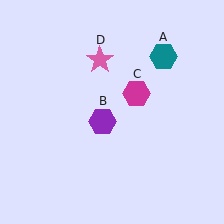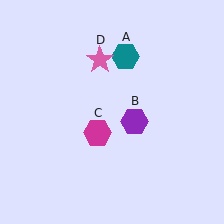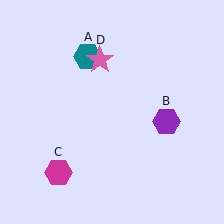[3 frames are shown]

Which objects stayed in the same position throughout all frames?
Pink star (object D) remained stationary.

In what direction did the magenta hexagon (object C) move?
The magenta hexagon (object C) moved down and to the left.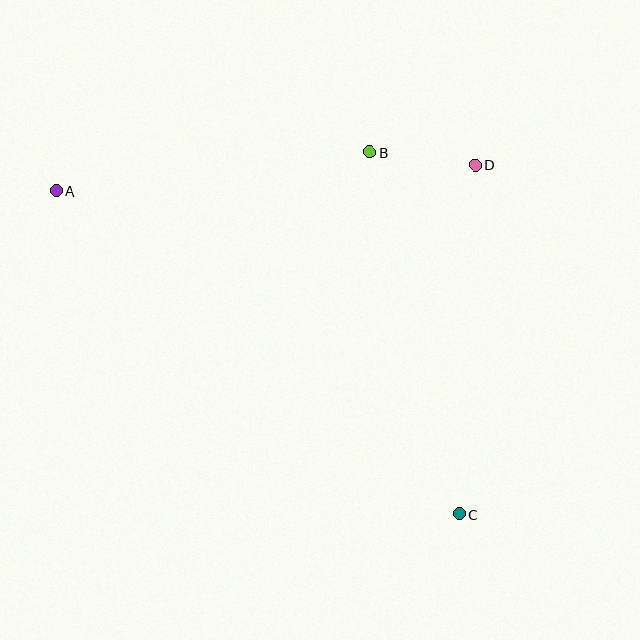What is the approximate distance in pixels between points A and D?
The distance between A and D is approximately 420 pixels.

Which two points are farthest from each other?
Points A and C are farthest from each other.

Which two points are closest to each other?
Points B and D are closest to each other.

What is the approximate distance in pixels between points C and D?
The distance between C and D is approximately 349 pixels.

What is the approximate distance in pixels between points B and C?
The distance between B and C is approximately 373 pixels.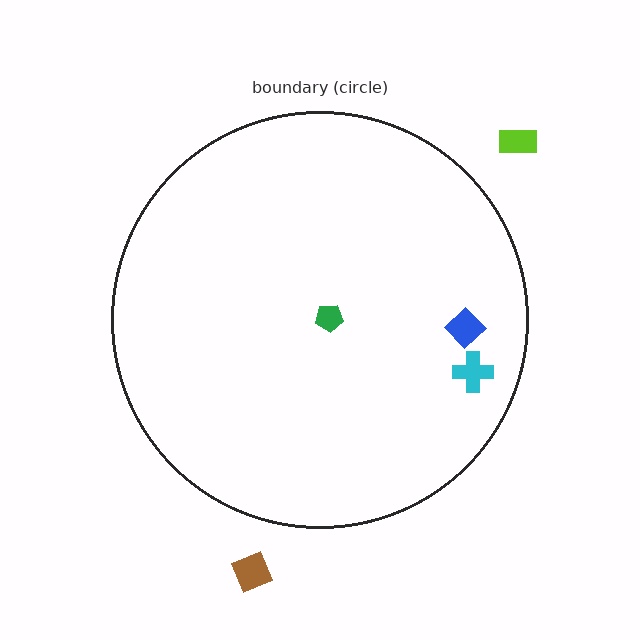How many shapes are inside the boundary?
3 inside, 2 outside.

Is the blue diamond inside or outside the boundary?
Inside.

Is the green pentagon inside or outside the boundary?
Inside.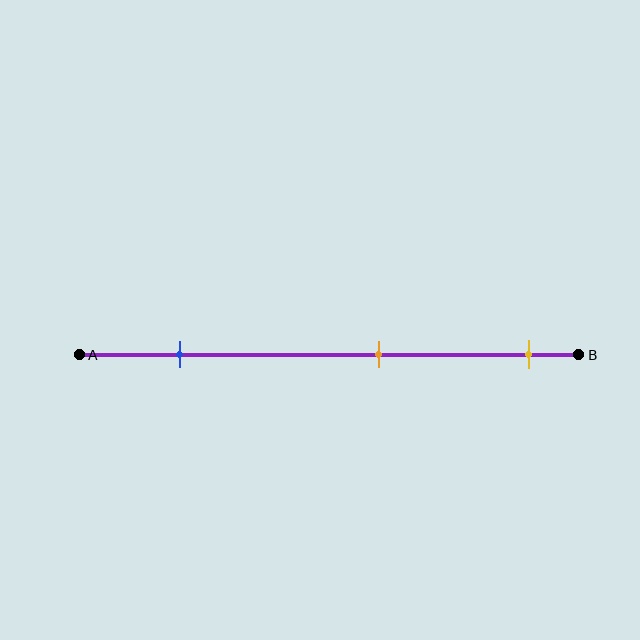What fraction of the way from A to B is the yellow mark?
The yellow mark is approximately 90% (0.9) of the way from A to B.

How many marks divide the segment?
There are 3 marks dividing the segment.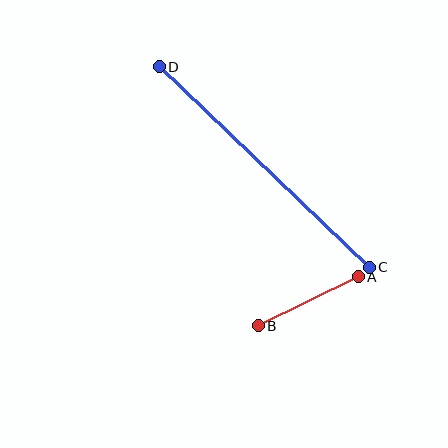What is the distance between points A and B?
The distance is approximately 111 pixels.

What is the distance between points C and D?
The distance is approximately 290 pixels.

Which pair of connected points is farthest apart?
Points C and D are farthest apart.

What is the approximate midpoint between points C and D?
The midpoint is at approximately (264, 167) pixels.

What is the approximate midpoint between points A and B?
The midpoint is at approximately (308, 301) pixels.